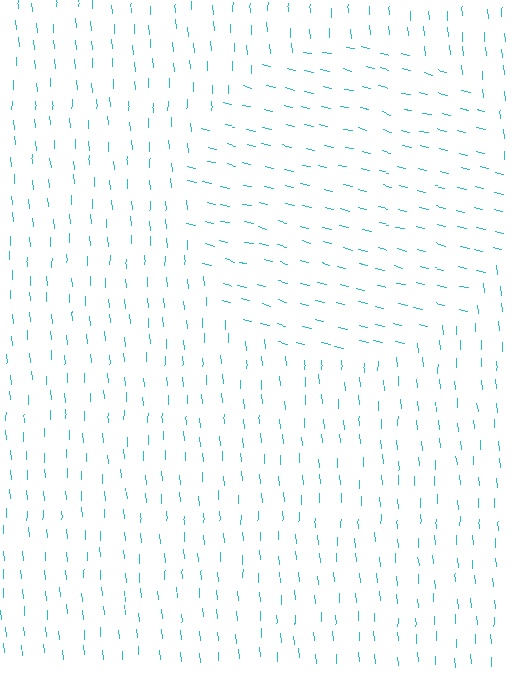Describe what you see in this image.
The image is filled with small cyan line segments. A circle region in the image has lines oriented differently from the surrounding lines, creating a visible texture boundary.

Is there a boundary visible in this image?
Yes, there is a texture boundary formed by a change in line orientation.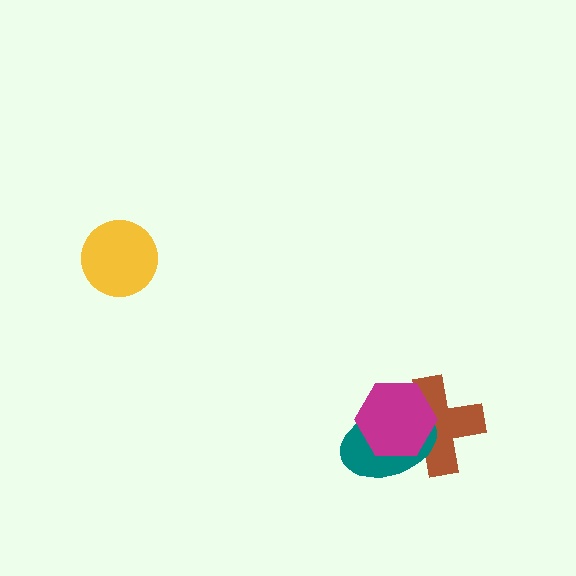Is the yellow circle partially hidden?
No, no other shape covers it.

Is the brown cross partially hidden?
Yes, it is partially covered by another shape.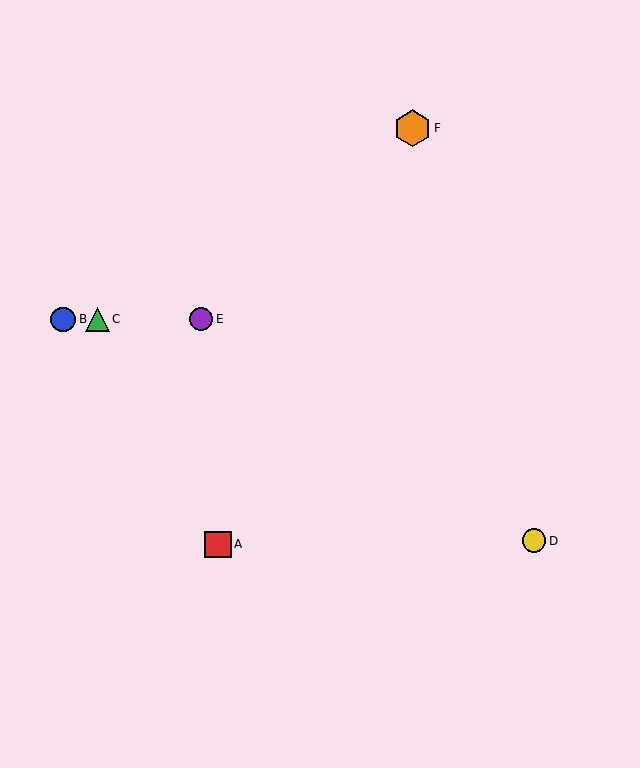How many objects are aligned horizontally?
3 objects (B, C, E) are aligned horizontally.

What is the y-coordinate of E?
Object E is at y≈319.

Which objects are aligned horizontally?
Objects B, C, E are aligned horizontally.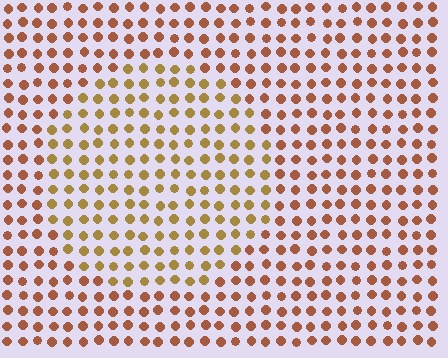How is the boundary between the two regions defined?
The boundary is defined purely by a slight shift in hue (about 29 degrees). Spacing, size, and orientation are identical on both sides.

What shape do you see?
I see a circle.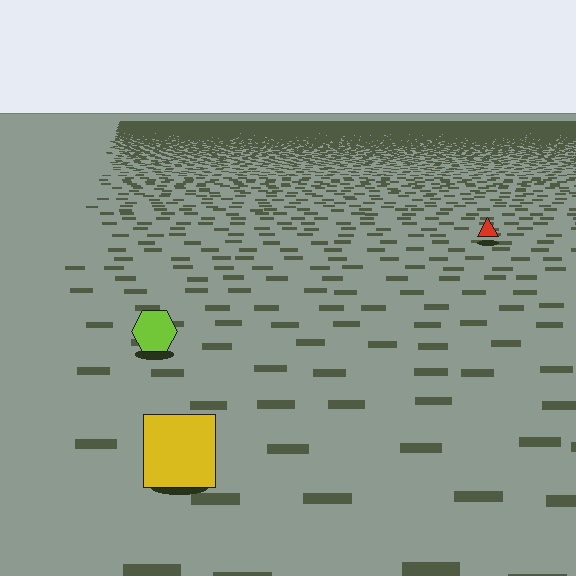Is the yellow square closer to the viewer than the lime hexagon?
Yes. The yellow square is closer — you can tell from the texture gradient: the ground texture is coarser near it.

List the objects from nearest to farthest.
From nearest to farthest: the yellow square, the lime hexagon, the red triangle.